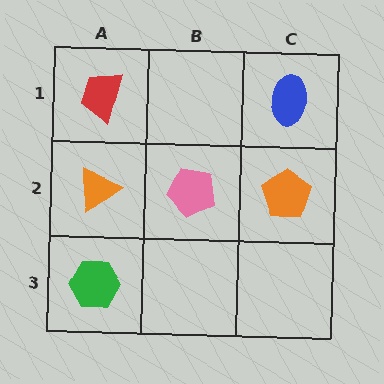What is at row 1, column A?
A red trapezoid.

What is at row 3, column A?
A green hexagon.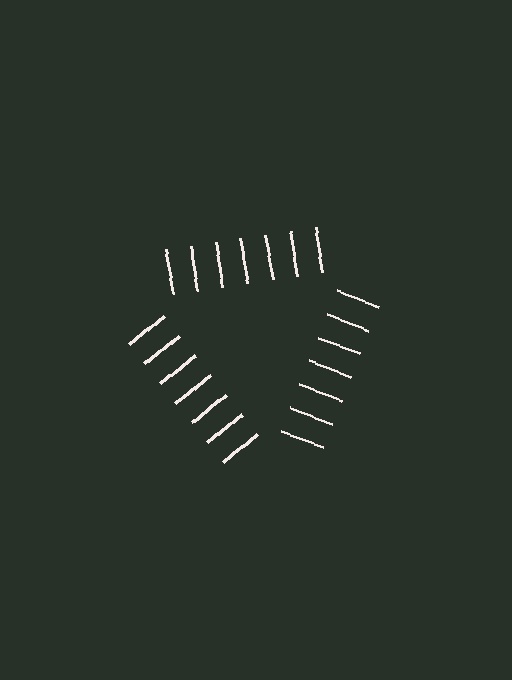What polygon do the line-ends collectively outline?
An illusory triangle — the line segments terminate on its edges but no continuous stroke is drawn.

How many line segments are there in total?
21 — 7 along each of the 3 edges.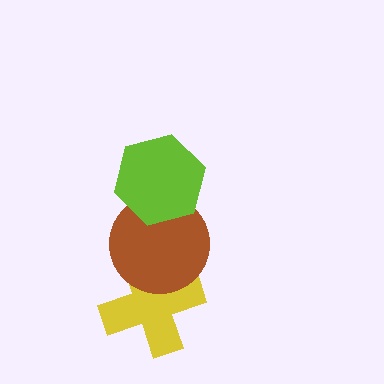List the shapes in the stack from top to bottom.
From top to bottom: the lime hexagon, the brown circle, the yellow cross.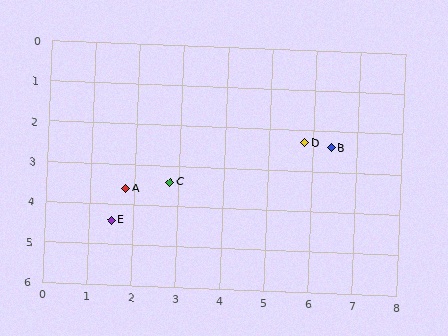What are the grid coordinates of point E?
Point E is at approximately (1.5, 4.4).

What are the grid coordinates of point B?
Point B is at approximately (6.4, 2.4).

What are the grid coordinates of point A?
Point A is at approximately (1.8, 3.6).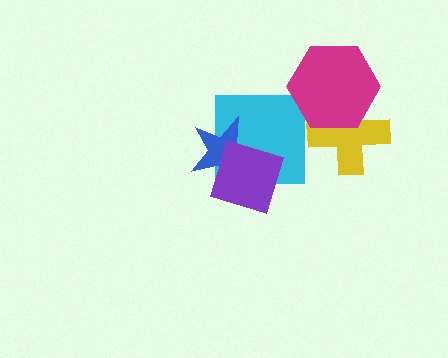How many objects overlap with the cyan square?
2 objects overlap with the cyan square.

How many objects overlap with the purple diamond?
2 objects overlap with the purple diamond.